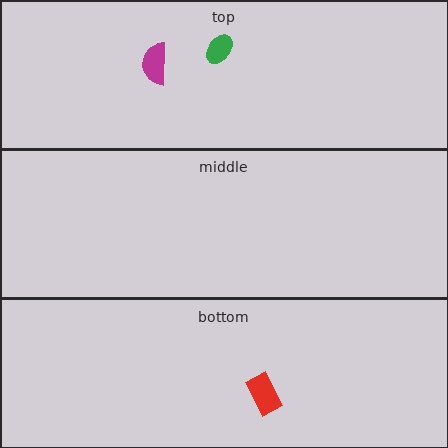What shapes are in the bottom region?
The red rectangle.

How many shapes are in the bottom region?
1.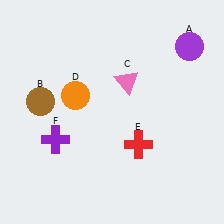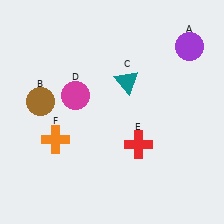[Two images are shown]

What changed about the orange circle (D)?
In Image 1, D is orange. In Image 2, it changed to magenta.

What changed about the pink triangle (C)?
In Image 1, C is pink. In Image 2, it changed to teal.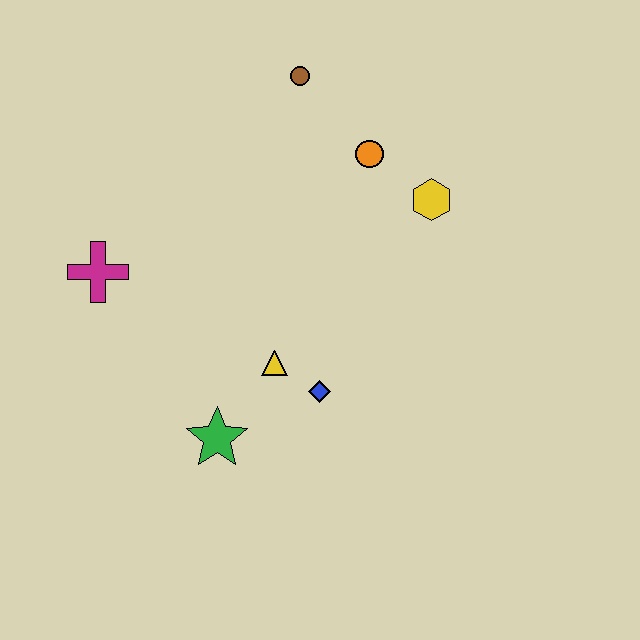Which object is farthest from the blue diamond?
The brown circle is farthest from the blue diamond.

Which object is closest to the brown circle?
The orange circle is closest to the brown circle.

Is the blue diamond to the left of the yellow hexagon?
Yes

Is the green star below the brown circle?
Yes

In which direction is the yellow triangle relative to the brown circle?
The yellow triangle is below the brown circle.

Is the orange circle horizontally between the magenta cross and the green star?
No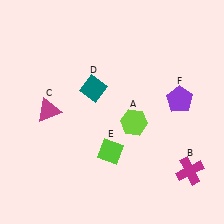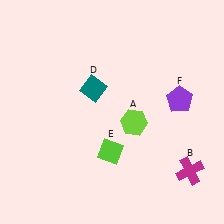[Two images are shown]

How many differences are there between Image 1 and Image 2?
There is 1 difference between the two images.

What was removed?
The magenta triangle (C) was removed in Image 2.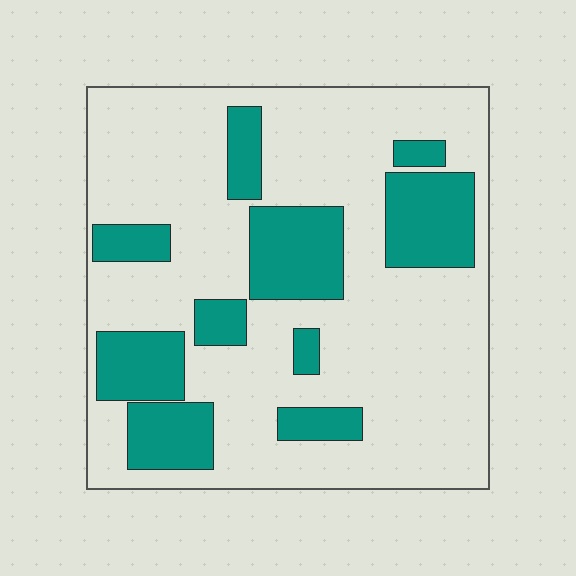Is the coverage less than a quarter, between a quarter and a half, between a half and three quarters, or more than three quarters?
Between a quarter and a half.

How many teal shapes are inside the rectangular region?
10.